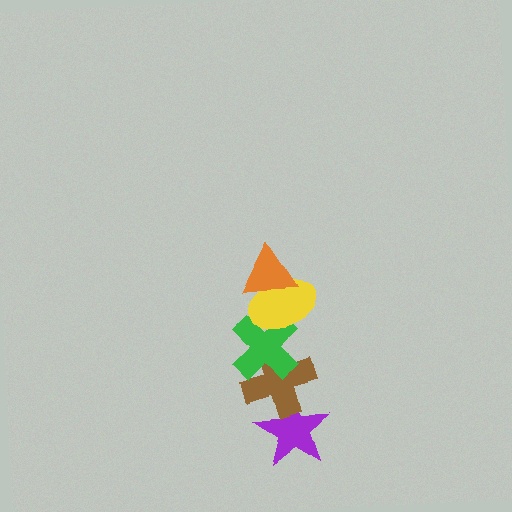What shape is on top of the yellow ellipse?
The orange triangle is on top of the yellow ellipse.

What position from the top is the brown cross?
The brown cross is 4th from the top.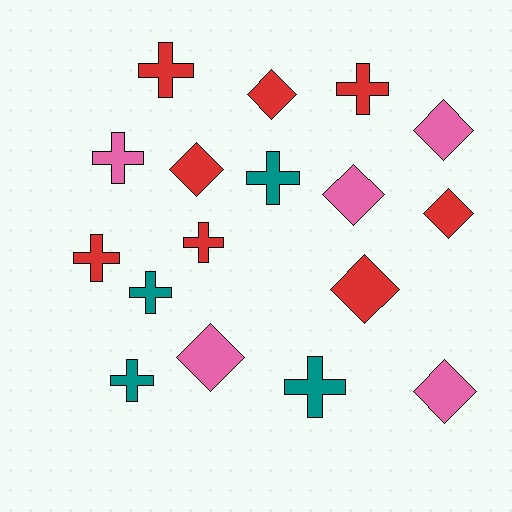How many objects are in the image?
There are 17 objects.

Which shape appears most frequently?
Cross, with 9 objects.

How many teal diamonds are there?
There are no teal diamonds.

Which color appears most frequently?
Red, with 8 objects.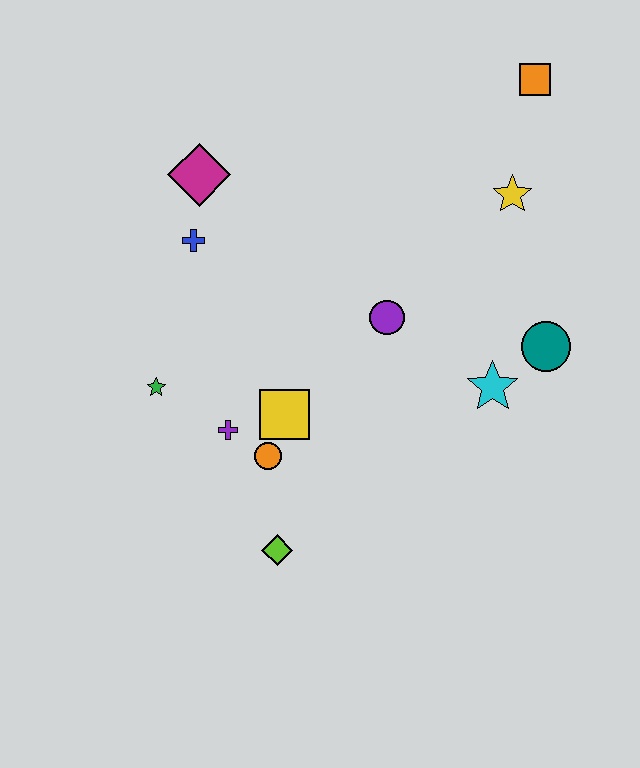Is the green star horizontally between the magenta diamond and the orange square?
No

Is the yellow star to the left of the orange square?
Yes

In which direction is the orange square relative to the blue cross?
The orange square is to the right of the blue cross.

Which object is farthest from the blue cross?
The orange square is farthest from the blue cross.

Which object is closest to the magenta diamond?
The blue cross is closest to the magenta diamond.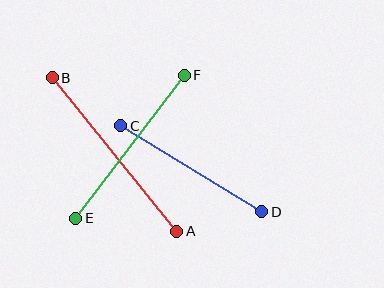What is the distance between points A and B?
The distance is approximately 198 pixels.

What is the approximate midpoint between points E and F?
The midpoint is at approximately (130, 147) pixels.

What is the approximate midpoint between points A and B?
The midpoint is at approximately (114, 155) pixels.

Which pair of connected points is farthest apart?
Points A and B are farthest apart.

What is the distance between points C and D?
The distance is approximately 165 pixels.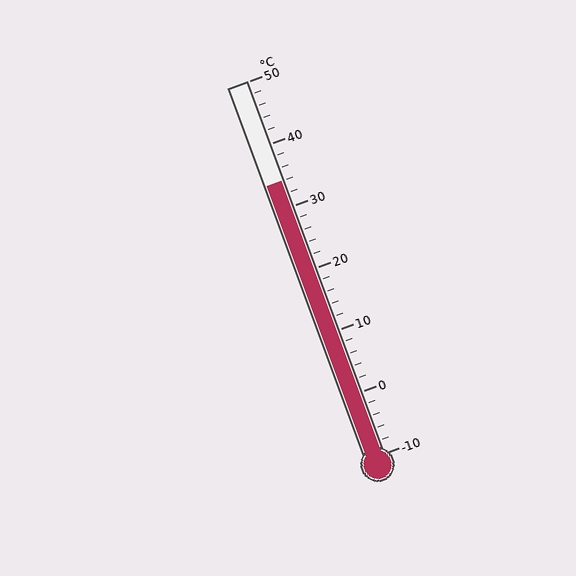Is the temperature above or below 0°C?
The temperature is above 0°C.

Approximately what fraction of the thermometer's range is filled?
The thermometer is filled to approximately 75% of its range.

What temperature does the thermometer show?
The thermometer shows approximately 34°C.